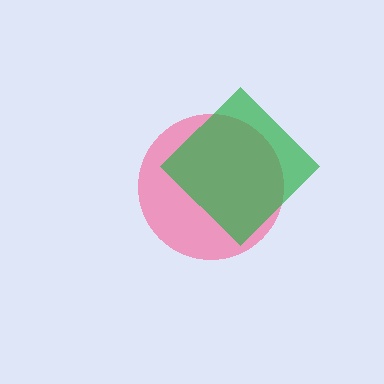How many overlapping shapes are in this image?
There are 2 overlapping shapes in the image.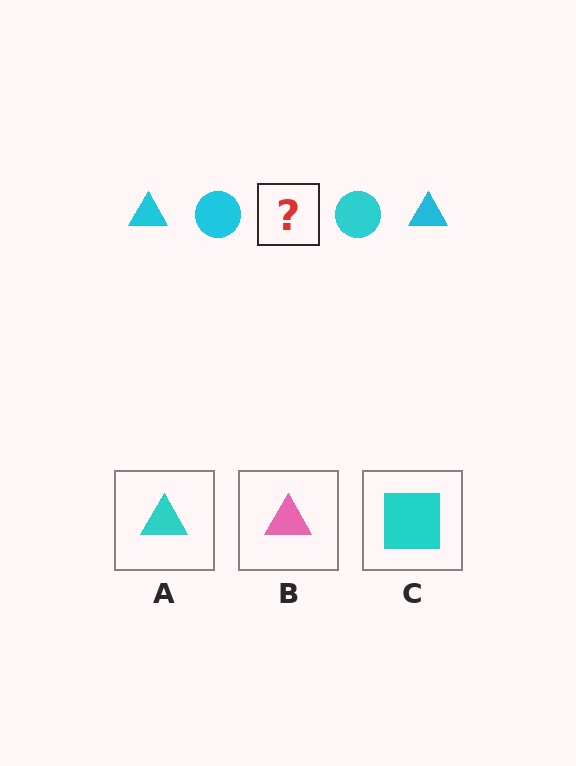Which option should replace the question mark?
Option A.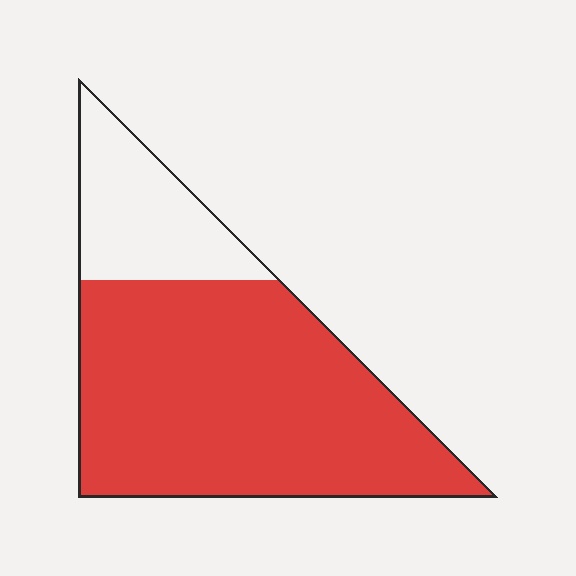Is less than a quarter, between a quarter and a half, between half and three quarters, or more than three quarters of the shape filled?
More than three quarters.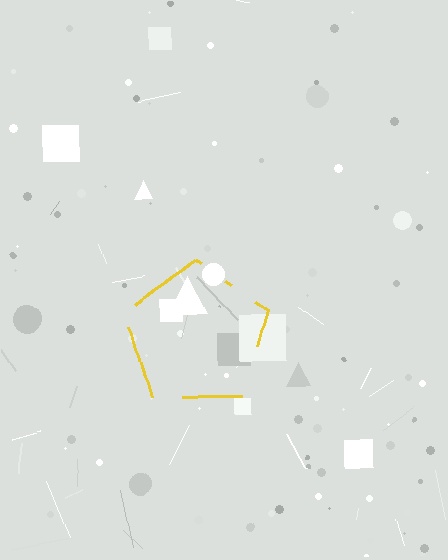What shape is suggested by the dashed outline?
The dashed outline suggests a pentagon.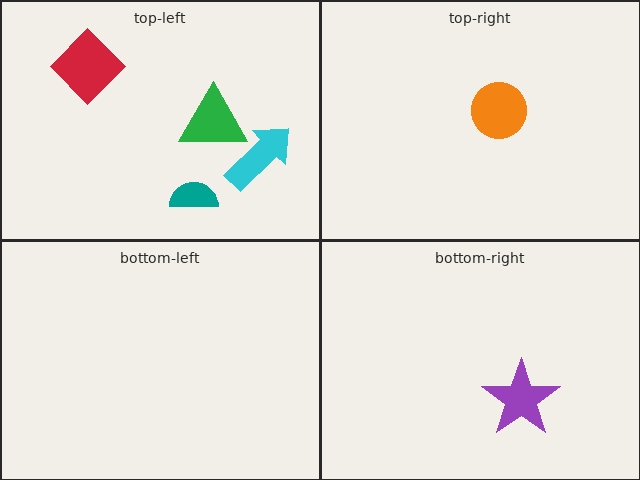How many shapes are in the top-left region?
4.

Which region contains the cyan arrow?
The top-left region.